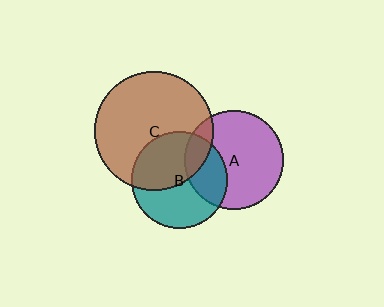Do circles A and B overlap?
Yes.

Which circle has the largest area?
Circle C (brown).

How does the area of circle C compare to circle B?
Approximately 1.5 times.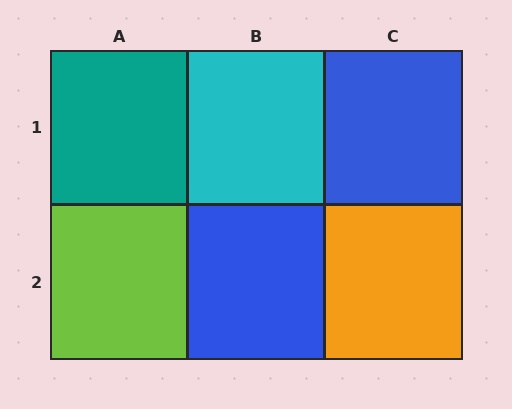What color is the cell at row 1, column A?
Teal.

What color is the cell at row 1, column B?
Cyan.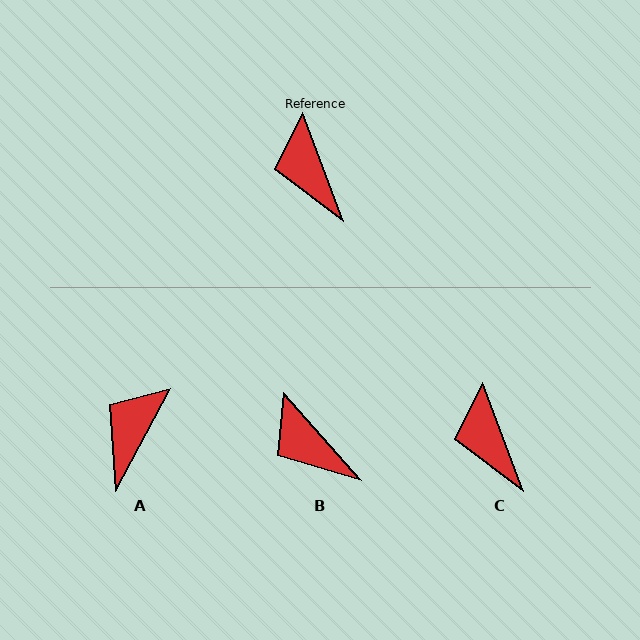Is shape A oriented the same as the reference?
No, it is off by about 49 degrees.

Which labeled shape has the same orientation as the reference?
C.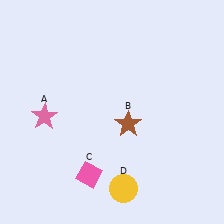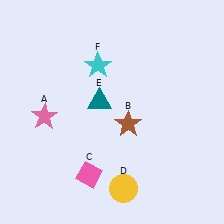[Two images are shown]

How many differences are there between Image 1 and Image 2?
There are 2 differences between the two images.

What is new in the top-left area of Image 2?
A teal triangle (E) was added in the top-left area of Image 2.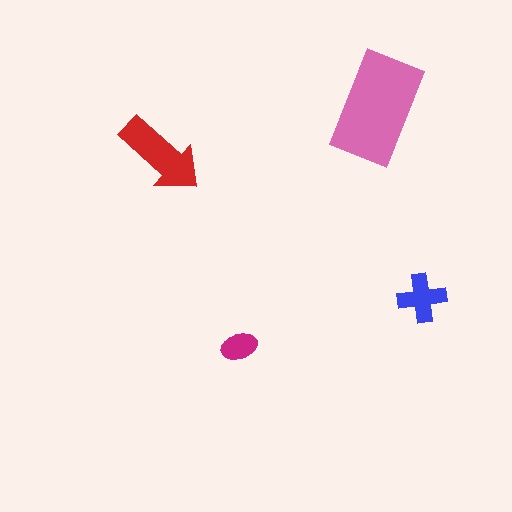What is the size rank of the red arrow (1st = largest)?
2nd.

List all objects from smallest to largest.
The magenta ellipse, the blue cross, the red arrow, the pink rectangle.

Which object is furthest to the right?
The blue cross is rightmost.